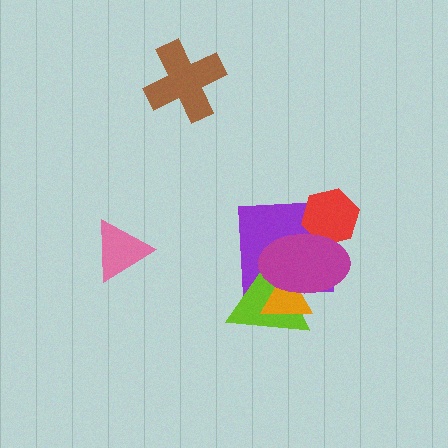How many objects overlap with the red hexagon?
2 objects overlap with the red hexagon.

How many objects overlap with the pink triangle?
0 objects overlap with the pink triangle.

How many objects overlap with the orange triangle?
3 objects overlap with the orange triangle.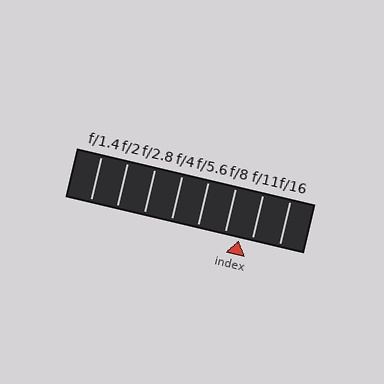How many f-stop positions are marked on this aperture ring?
There are 8 f-stop positions marked.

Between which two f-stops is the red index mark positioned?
The index mark is between f/8 and f/11.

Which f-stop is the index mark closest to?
The index mark is closest to f/11.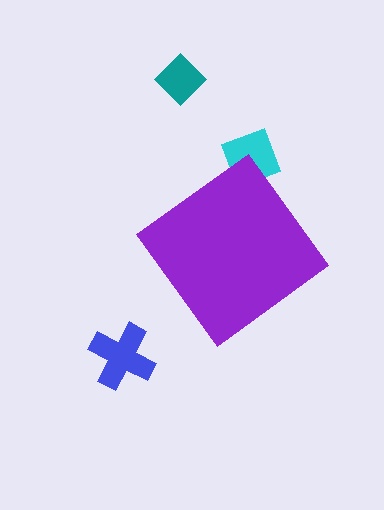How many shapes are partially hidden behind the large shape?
1 shape is partially hidden.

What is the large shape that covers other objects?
A purple diamond.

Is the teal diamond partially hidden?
No, the teal diamond is fully visible.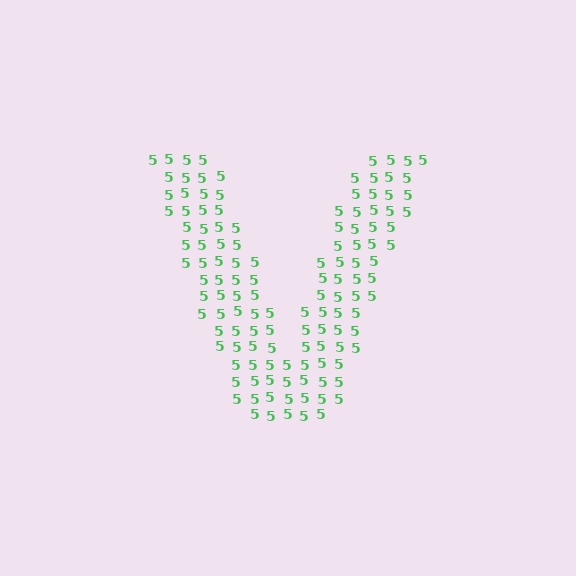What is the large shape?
The large shape is the letter V.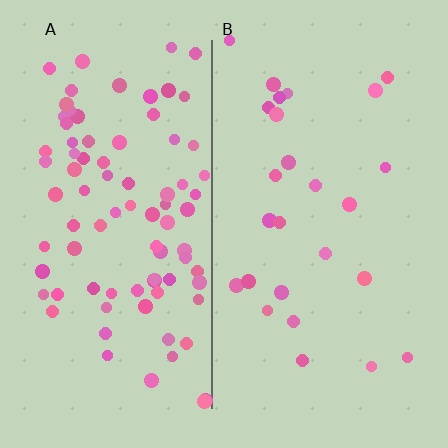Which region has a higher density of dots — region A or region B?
A (the left).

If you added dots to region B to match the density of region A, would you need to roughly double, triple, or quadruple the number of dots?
Approximately triple.